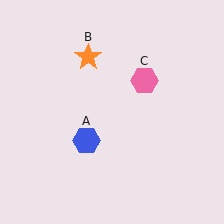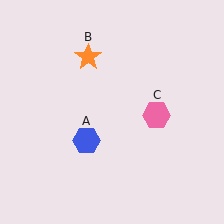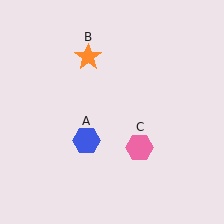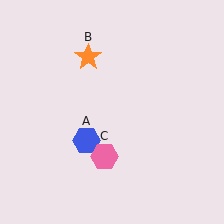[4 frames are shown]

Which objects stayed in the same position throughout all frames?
Blue hexagon (object A) and orange star (object B) remained stationary.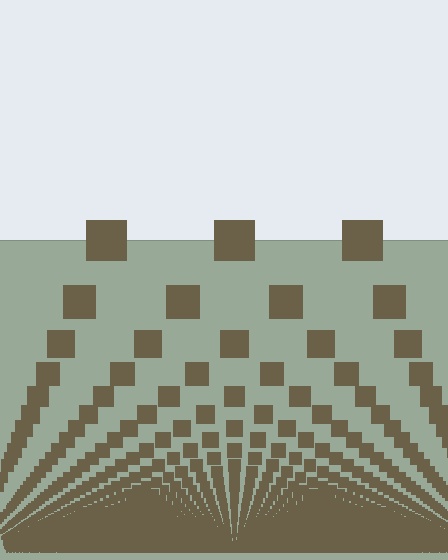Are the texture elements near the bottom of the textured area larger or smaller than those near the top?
Smaller. The gradient is inverted — elements near the bottom are smaller and denser.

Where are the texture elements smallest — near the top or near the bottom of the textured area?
Near the bottom.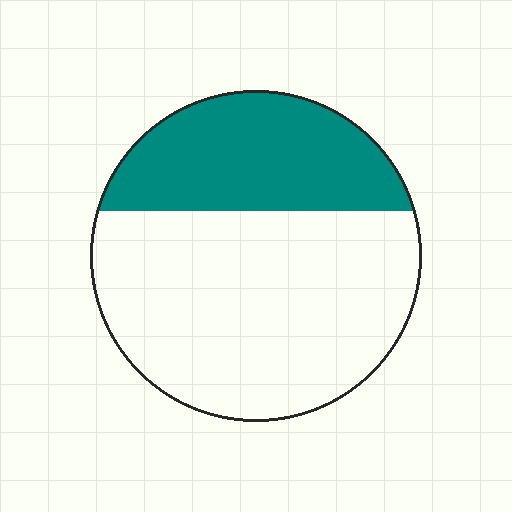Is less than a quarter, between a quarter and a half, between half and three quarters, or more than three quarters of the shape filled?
Between a quarter and a half.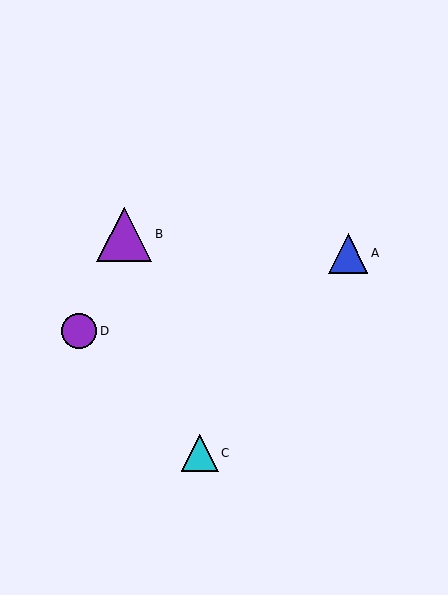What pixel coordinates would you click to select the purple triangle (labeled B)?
Click at (124, 234) to select the purple triangle B.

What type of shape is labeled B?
Shape B is a purple triangle.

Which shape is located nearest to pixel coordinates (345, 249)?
The blue triangle (labeled A) at (348, 253) is nearest to that location.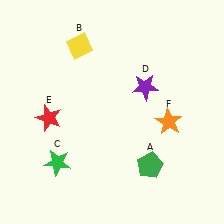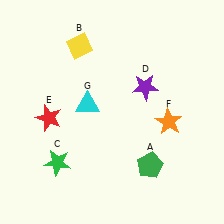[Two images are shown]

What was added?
A cyan triangle (G) was added in Image 2.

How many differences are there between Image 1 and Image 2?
There is 1 difference between the two images.